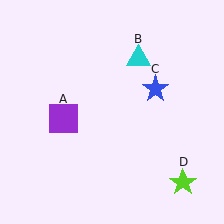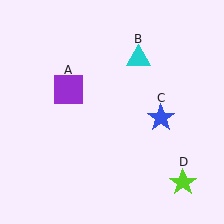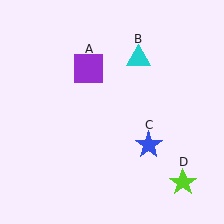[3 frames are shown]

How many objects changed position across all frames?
2 objects changed position: purple square (object A), blue star (object C).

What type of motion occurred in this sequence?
The purple square (object A), blue star (object C) rotated clockwise around the center of the scene.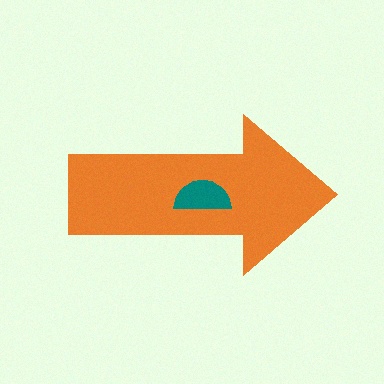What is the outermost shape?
The orange arrow.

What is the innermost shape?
The teal semicircle.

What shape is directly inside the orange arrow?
The teal semicircle.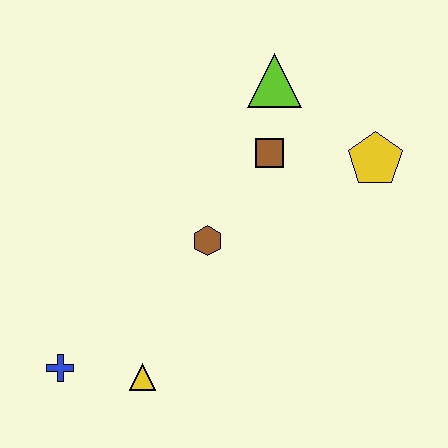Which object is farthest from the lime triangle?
The blue cross is farthest from the lime triangle.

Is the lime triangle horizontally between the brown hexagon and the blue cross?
No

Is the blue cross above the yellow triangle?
Yes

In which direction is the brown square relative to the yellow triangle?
The brown square is above the yellow triangle.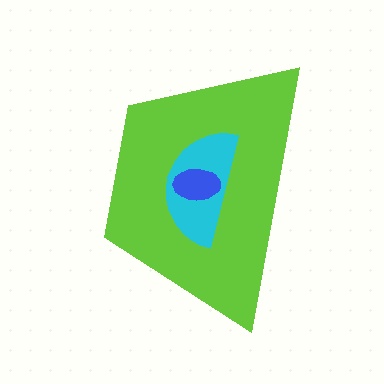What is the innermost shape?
The blue ellipse.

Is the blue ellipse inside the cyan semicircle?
Yes.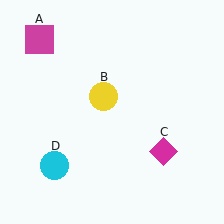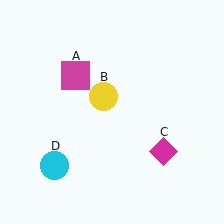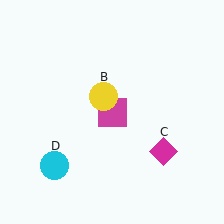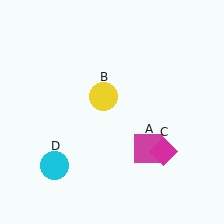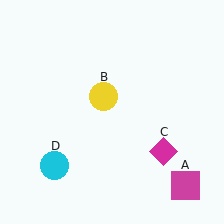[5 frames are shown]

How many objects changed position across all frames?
1 object changed position: magenta square (object A).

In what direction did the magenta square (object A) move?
The magenta square (object A) moved down and to the right.